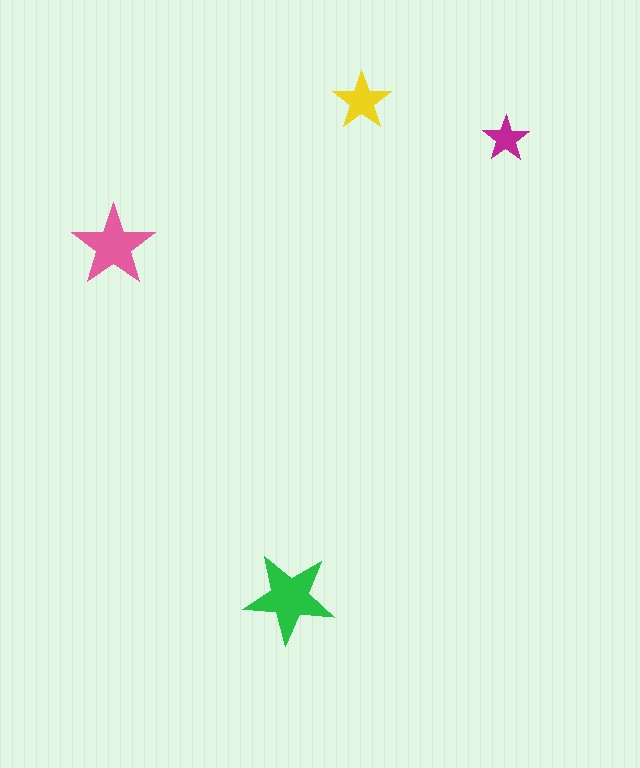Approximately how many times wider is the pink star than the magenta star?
About 2 times wider.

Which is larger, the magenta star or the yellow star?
The yellow one.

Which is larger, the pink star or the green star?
The green one.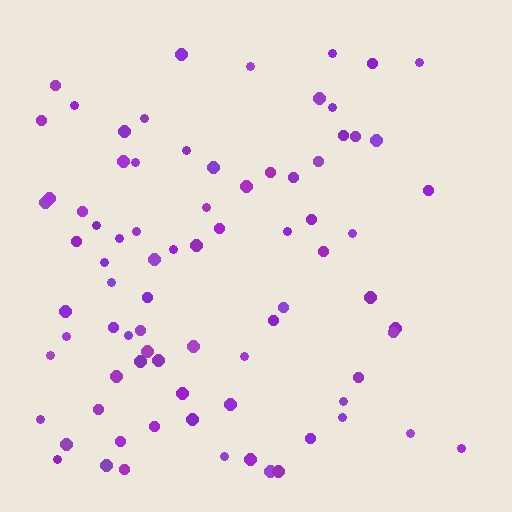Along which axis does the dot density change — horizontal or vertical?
Horizontal.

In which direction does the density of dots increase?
From right to left, with the left side densest.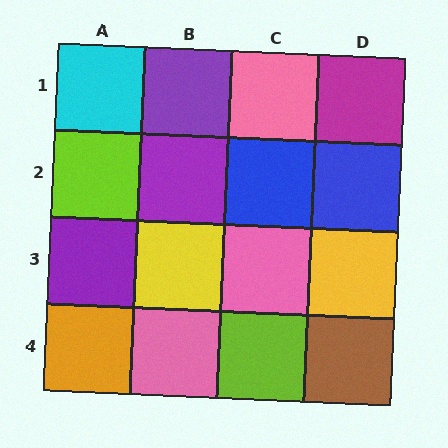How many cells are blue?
2 cells are blue.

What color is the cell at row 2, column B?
Purple.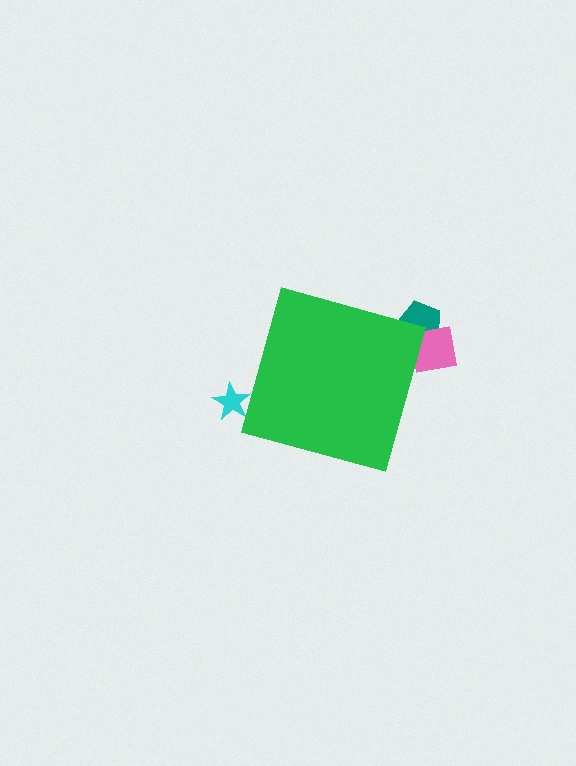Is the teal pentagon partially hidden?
Yes, the teal pentagon is partially hidden behind the green diamond.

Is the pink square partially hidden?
Yes, the pink square is partially hidden behind the green diamond.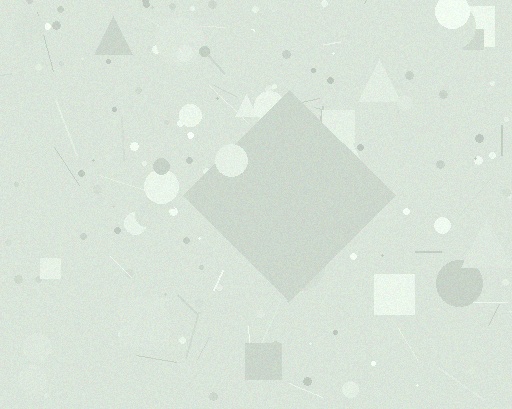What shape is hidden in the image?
A diamond is hidden in the image.